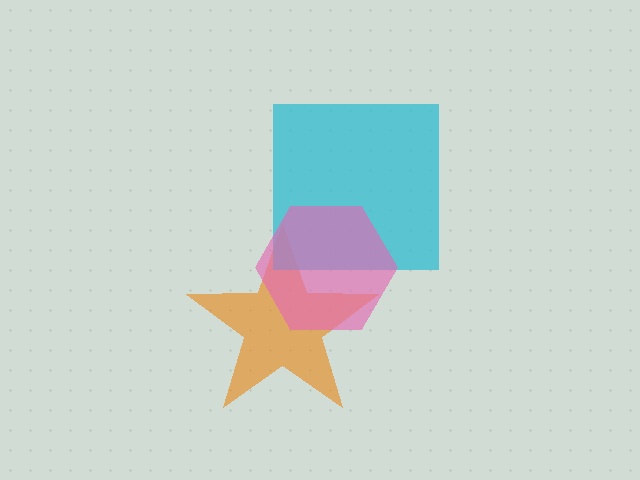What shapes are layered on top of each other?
The layered shapes are: an orange star, a cyan square, a pink hexagon.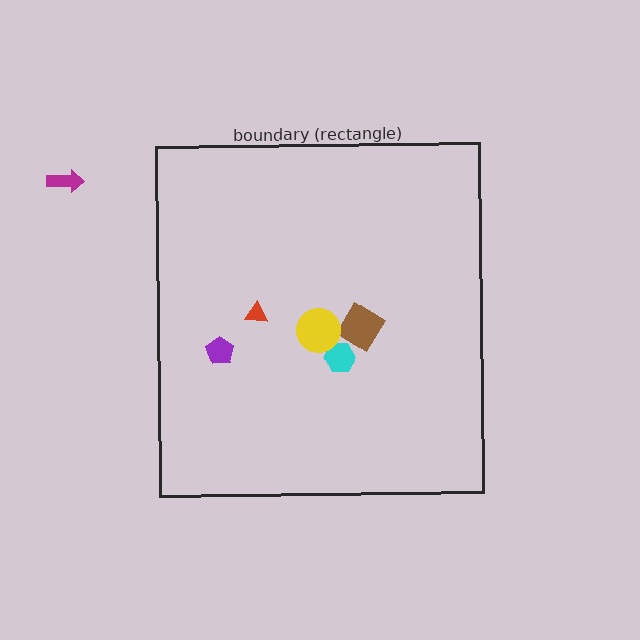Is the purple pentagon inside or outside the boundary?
Inside.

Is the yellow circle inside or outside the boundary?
Inside.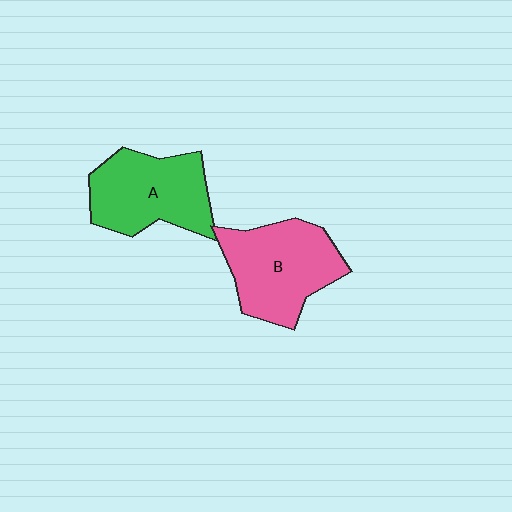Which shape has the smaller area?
Shape A (green).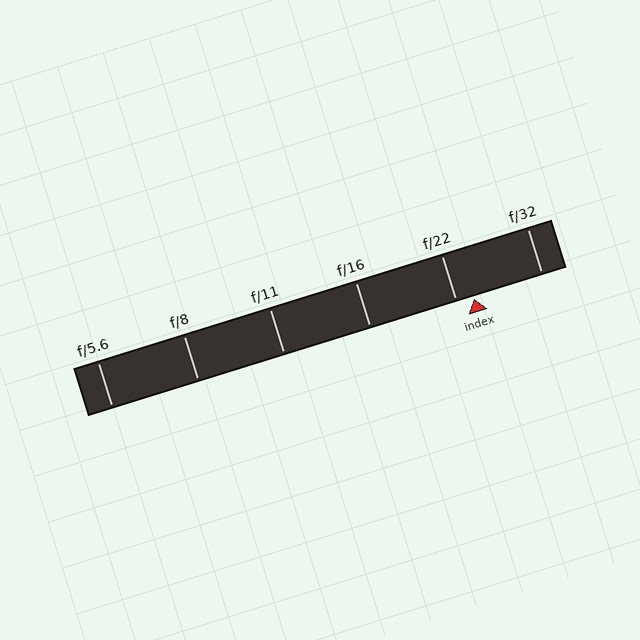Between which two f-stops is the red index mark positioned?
The index mark is between f/22 and f/32.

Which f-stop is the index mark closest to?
The index mark is closest to f/22.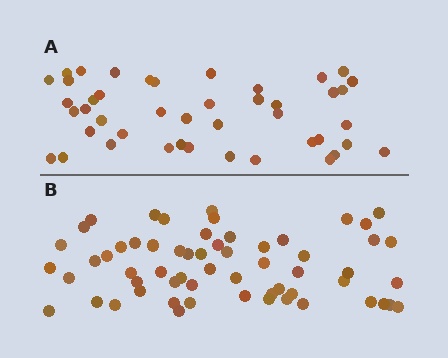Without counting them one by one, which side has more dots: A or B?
Region B (the bottom region) has more dots.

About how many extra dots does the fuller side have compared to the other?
Region B has approximately 15 more dots than region A.